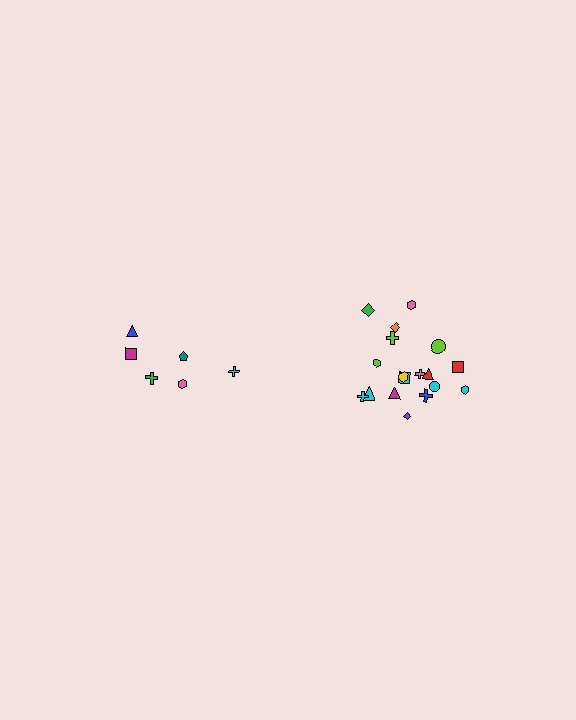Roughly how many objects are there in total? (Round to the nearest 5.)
Roughly 25 objects in total.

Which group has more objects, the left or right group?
The right group.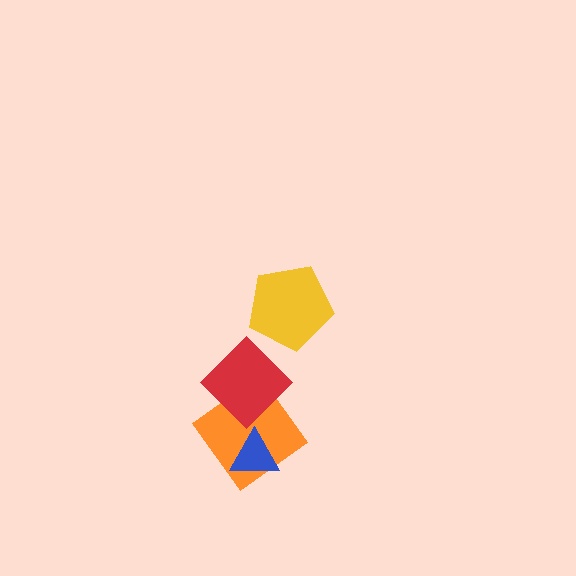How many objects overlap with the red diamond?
1 object overlaps with the red diamond.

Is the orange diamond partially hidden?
Yes, it is partially covered by another shape.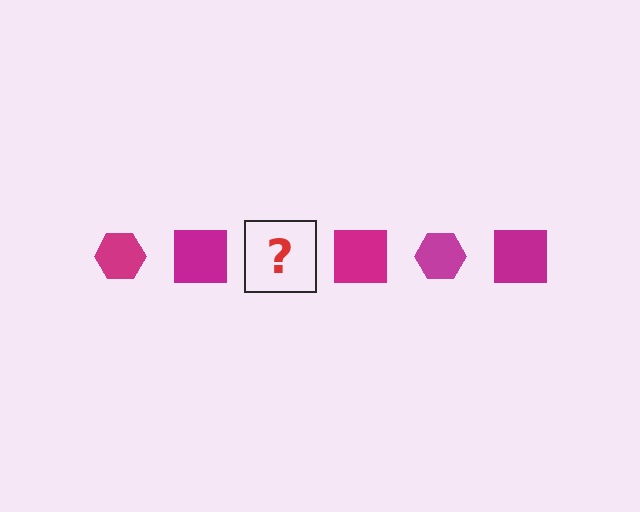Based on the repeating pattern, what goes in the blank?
The blank should be a magenta hexagon.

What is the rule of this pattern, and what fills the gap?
The rule is that the pattern cycles through hexagon, square shapes in magenta. The gap should be filled with a magenta hexagon.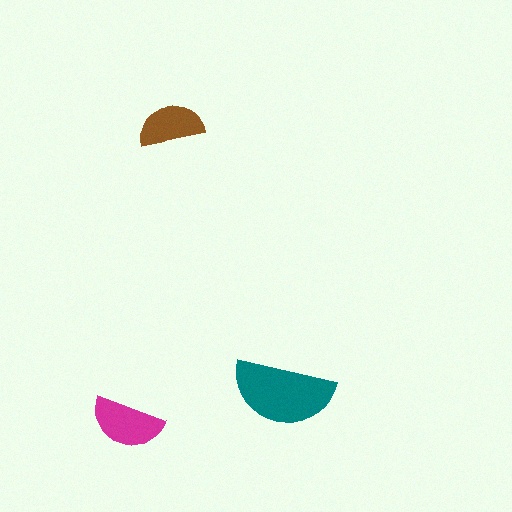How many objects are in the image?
There are 3 objects in the image.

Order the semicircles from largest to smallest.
the teal one, the magenta one, the brown one.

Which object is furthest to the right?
The teal semicircle is rightmost.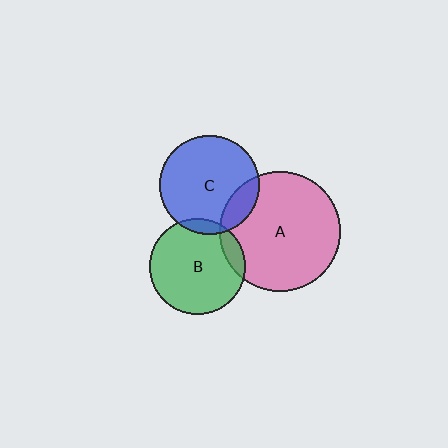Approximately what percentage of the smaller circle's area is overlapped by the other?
Approximately 15%.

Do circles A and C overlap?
Yes.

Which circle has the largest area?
Circle A (pink).